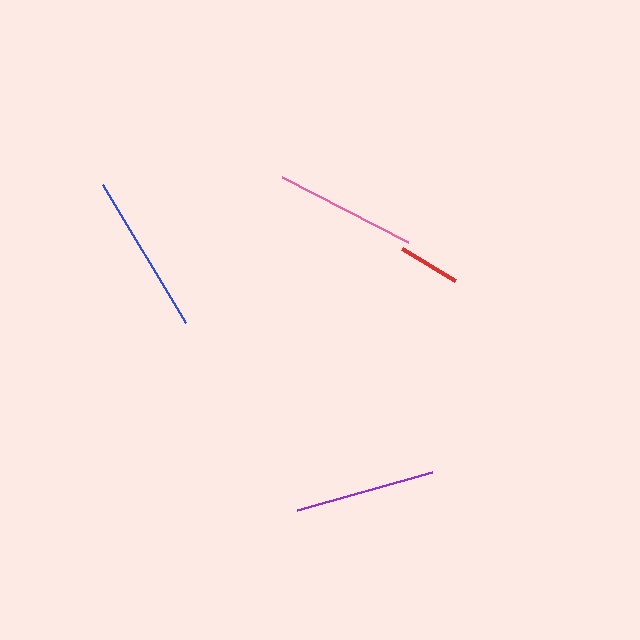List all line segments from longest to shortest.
From longest to shortest: blue, pink, purple, red.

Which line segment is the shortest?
The red line is the shortest at approximately 62 pixels.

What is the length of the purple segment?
The purple segment is approximately 140 pixels long.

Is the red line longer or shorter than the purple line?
The purple line is longer than the red line.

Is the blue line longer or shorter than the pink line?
The blue line is longer than the pink line.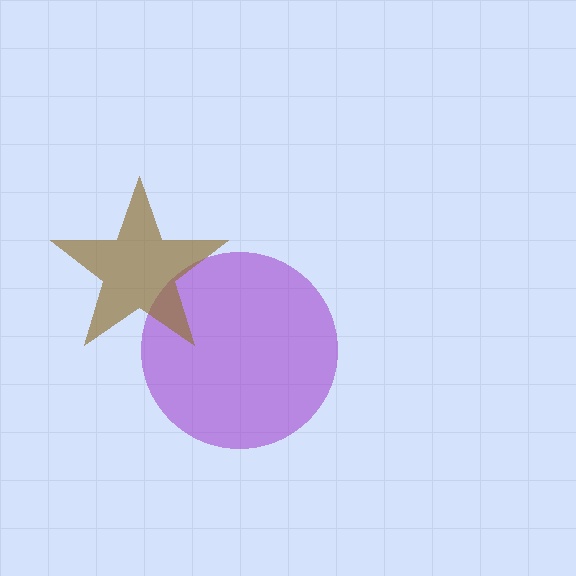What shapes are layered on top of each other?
The layered shapes are: a purple circle, a brown star.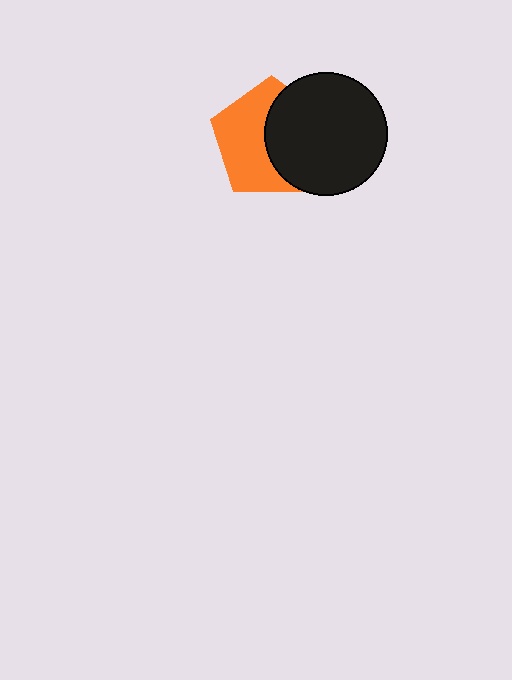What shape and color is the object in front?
The object in front is a black circle.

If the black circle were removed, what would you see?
You would see the complete orange pentagon.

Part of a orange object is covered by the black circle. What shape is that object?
It is a pentagon.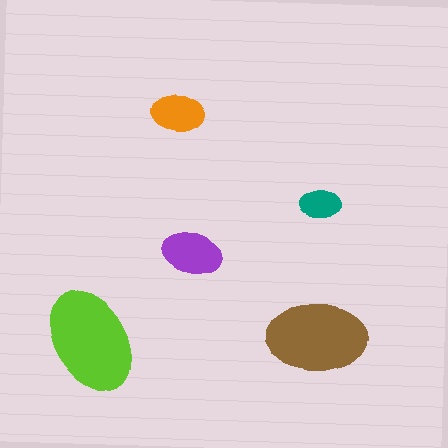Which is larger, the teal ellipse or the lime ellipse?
The lime one.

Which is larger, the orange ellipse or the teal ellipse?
The orange one.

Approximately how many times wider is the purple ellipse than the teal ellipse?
About 1.5 times wider.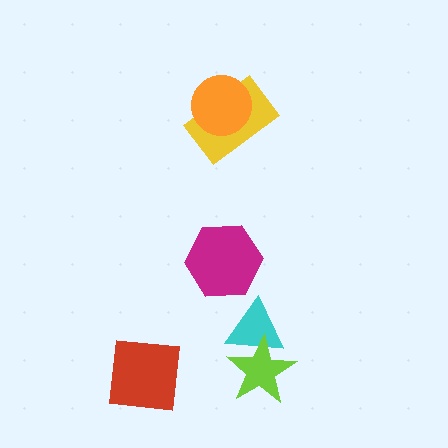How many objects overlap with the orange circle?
1 object overlaps with the orange circle.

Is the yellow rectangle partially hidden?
Yes, it is partially covered by another shape.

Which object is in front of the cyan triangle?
The lime star is in front of the cyan triangle.